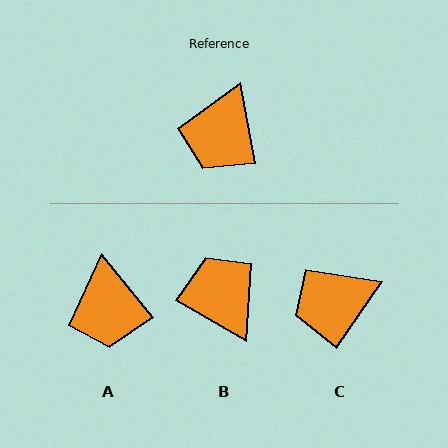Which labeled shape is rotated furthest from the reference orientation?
B, about 130 degrees away.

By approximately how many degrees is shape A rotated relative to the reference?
Approximately 29 degrees counter-clockwise.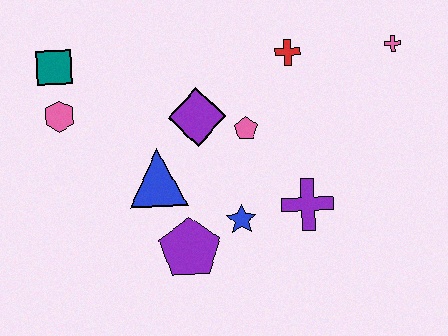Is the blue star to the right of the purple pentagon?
Yes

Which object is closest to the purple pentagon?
The blue star is closest to the purple pentagon.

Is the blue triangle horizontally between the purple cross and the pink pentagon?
No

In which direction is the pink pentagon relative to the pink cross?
The pink pentagon is to the left of the pink cross.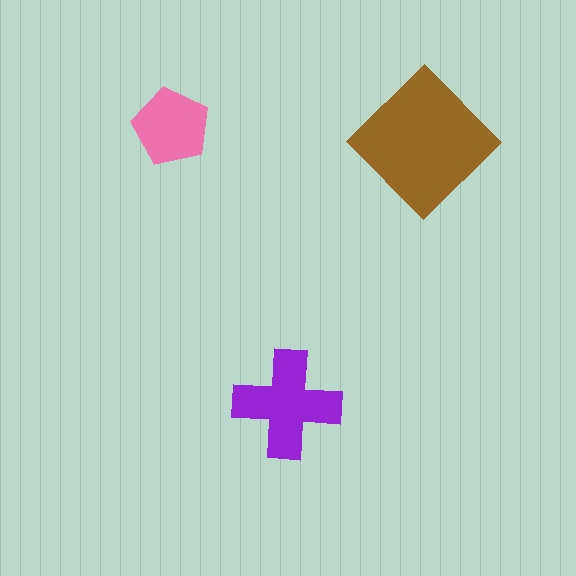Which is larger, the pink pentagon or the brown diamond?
The brown diamond.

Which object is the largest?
The brown diamond.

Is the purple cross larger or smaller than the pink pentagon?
Larger.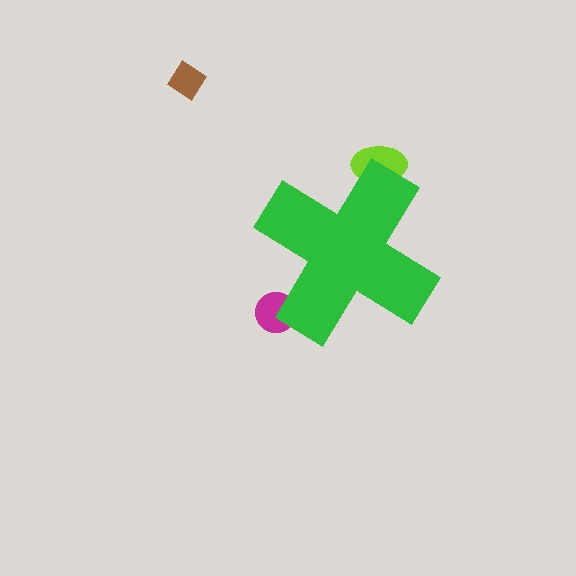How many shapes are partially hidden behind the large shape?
2 shapes are partially hidden.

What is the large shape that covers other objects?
A green cross.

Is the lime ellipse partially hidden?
Yes, the lime ellipse is partially hidden behind the green cross.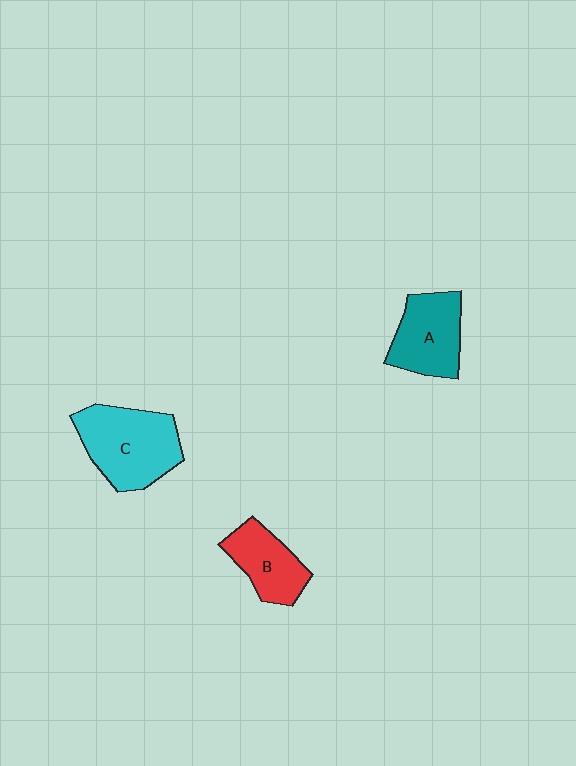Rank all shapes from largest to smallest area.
From largest to smallest: C (cyan), A (teal), B (red).